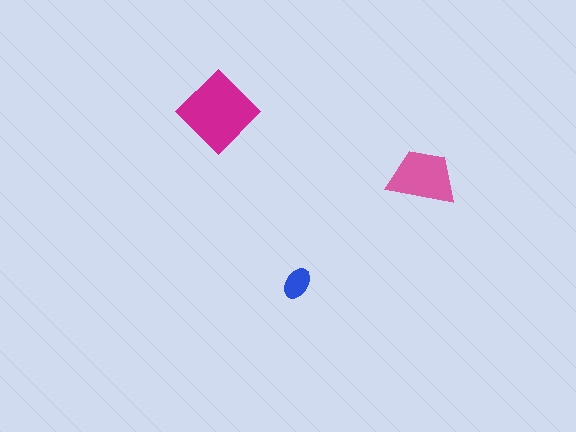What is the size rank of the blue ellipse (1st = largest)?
3rd.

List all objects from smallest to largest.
The blue ellipse, the pink trapezoid, the magenta diamond.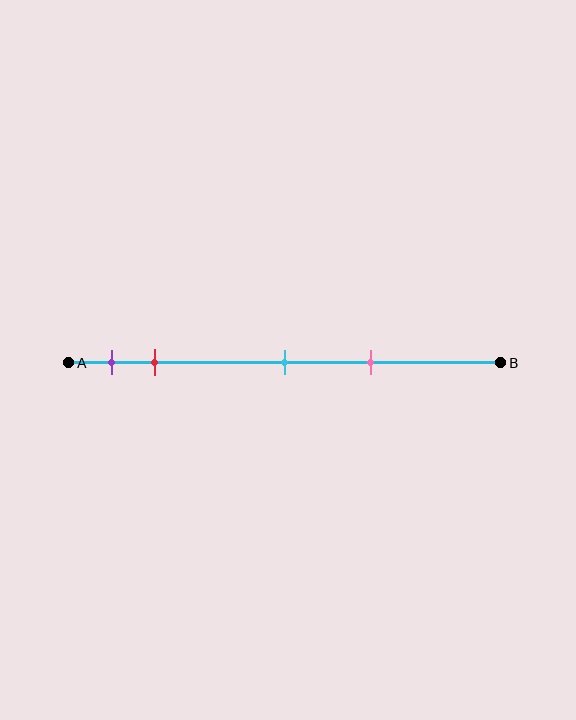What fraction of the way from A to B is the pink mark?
The pink mark is approximately 70% (0.7) of the way from A to B.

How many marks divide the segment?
There are 4 marks dividing the segment.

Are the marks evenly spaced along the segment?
No, the marks are not evenly spaced.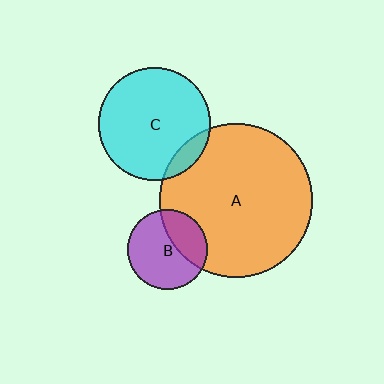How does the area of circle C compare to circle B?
Approximately 2.0 times.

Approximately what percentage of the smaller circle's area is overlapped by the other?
Approximately 10%.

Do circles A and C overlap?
Yes.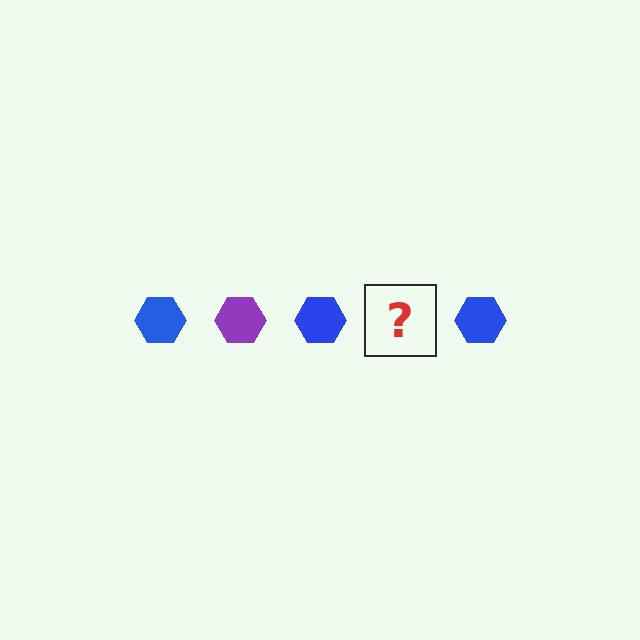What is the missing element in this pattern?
The missing element is a purple hexagon.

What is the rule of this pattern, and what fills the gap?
The rule is that the pattern cycles through blue, purple hexagons. The gap should be filled with a purple hexagon.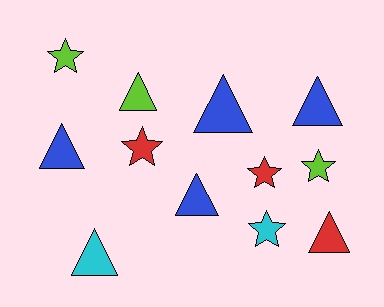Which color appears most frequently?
Blue, with 4 objects.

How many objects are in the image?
There are 12 objects.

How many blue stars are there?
There are no blue stars.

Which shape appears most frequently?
Triangle, with 7 objects.